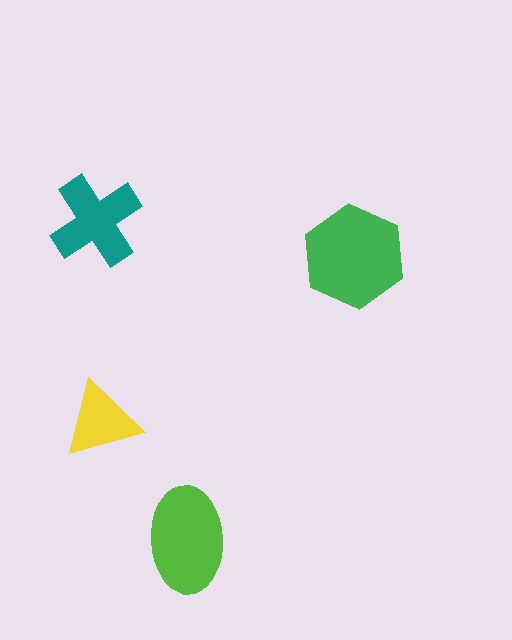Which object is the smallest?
The yellow triangle.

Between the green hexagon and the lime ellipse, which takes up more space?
The green hexagon.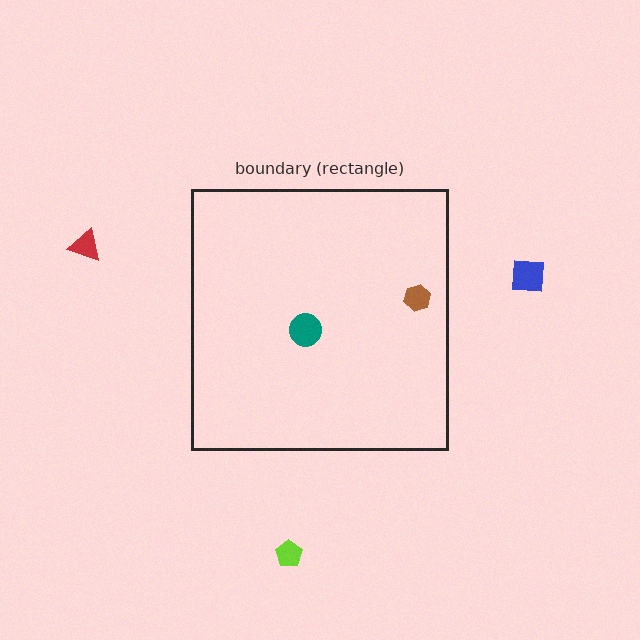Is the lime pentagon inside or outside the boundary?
Outside.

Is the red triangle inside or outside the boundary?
Outside.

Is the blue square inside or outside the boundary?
Outside.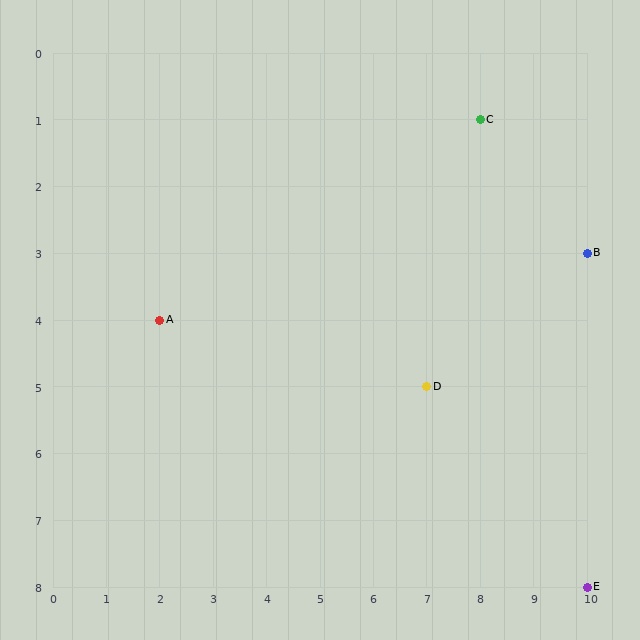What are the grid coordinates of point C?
Point C is at grid coordinates (8, 1).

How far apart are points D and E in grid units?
Points D and E are 3 columns and 3 rows apart (about 4.2 grid units diagonally).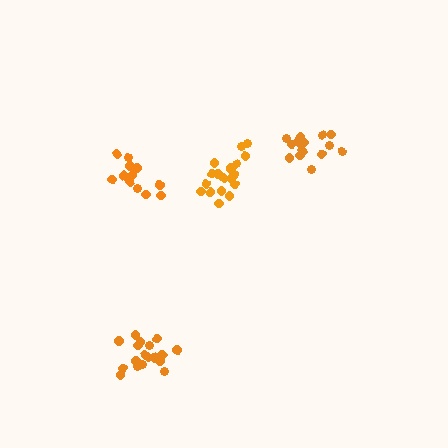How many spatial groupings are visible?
There are 4 spatial groupings.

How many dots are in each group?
Group 1: 19 dots, Group 2: 14 dots, Group 3: 15 dots, Group 4: 18 dots (66 total).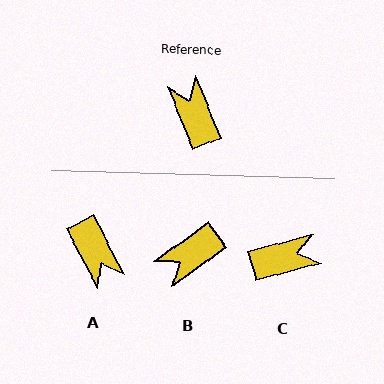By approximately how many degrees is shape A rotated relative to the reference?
Approximately 175 degrees clockwise.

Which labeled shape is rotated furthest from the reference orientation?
A, about 175 degrees away.